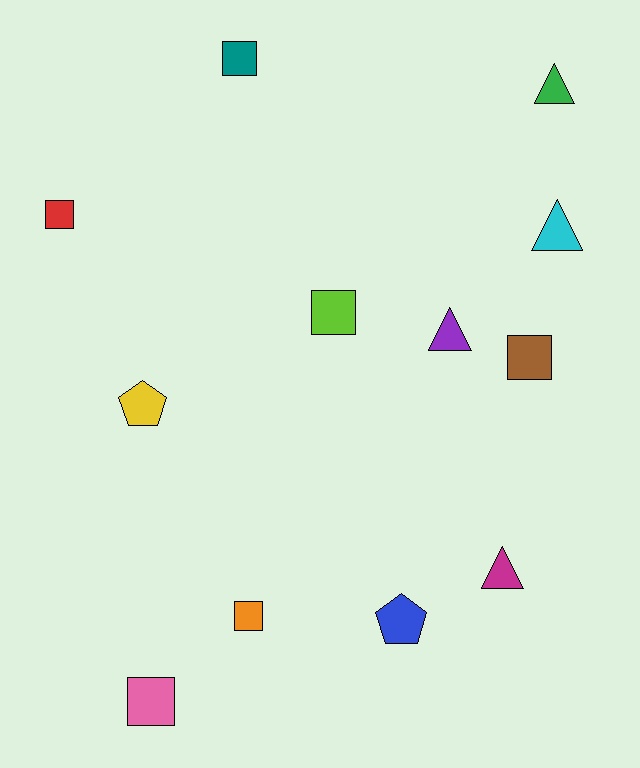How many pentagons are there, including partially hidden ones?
There are 2 pentagons.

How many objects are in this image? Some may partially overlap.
There are 12 objects.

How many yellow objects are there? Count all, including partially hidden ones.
There is 1 yellow object.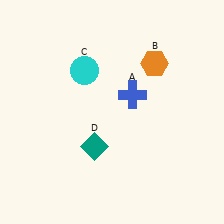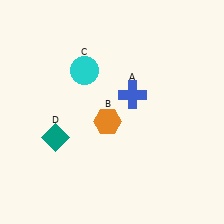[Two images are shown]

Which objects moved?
The objects that moved are: the orange hexagon (B), the teal diamond (D).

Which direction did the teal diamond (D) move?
The teal diamond (D) moved left.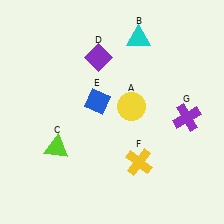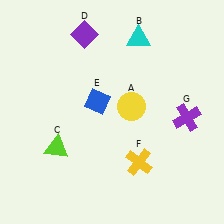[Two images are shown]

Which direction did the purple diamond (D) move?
The purple diamond (D) moved up.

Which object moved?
The purple diamond (D) moved up.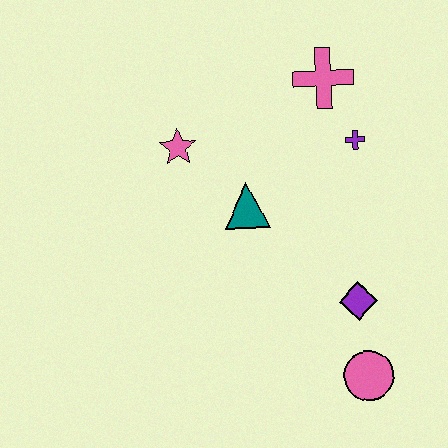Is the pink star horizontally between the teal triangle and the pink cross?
No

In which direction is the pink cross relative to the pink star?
The pink cross is to the right of the pink star.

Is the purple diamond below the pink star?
Yes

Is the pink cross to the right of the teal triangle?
Yes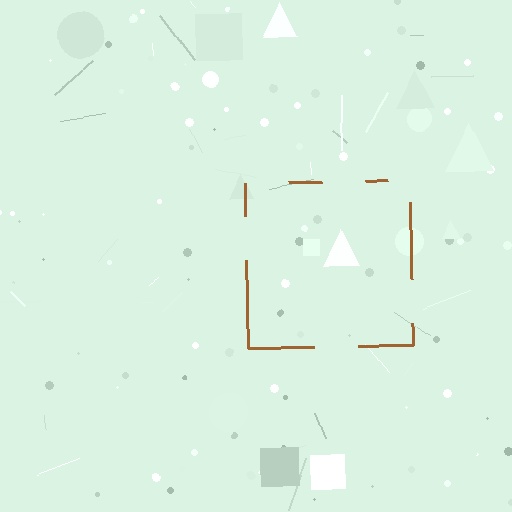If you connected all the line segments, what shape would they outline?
They would outline a square.